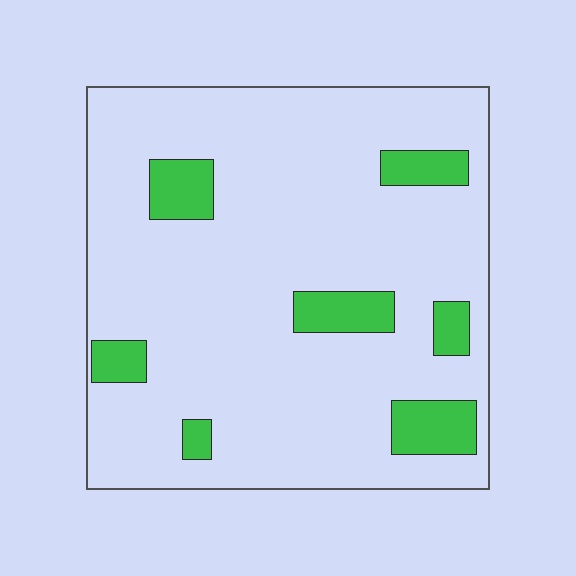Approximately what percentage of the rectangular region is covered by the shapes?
Approximately 15%.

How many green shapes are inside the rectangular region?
7.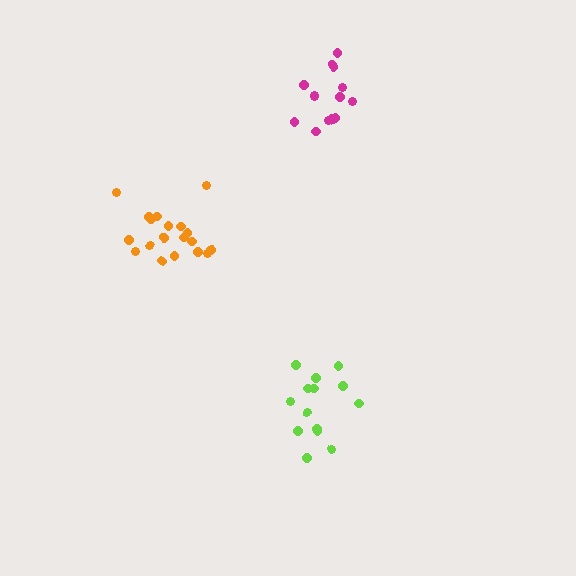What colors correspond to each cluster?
The clusters are colored: magenta, orange, lime.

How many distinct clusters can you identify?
There are 3 distinct clusters.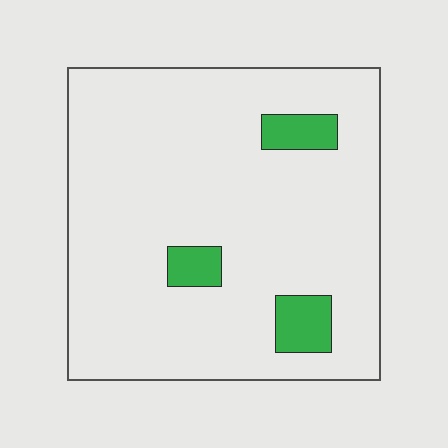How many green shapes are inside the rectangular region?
3.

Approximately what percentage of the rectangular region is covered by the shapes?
Approximately 10%.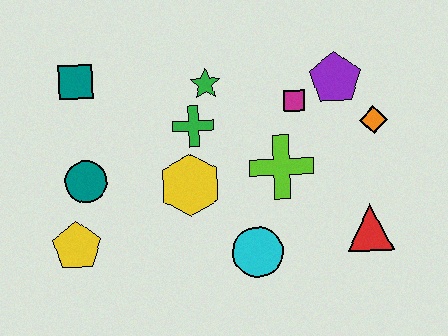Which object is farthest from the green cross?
The red triangle is farthest from the green cross.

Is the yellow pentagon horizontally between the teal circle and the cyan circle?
No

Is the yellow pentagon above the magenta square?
No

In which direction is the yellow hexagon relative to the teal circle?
The yellow hexagon is to the right of the teal circle.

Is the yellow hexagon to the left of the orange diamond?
Yes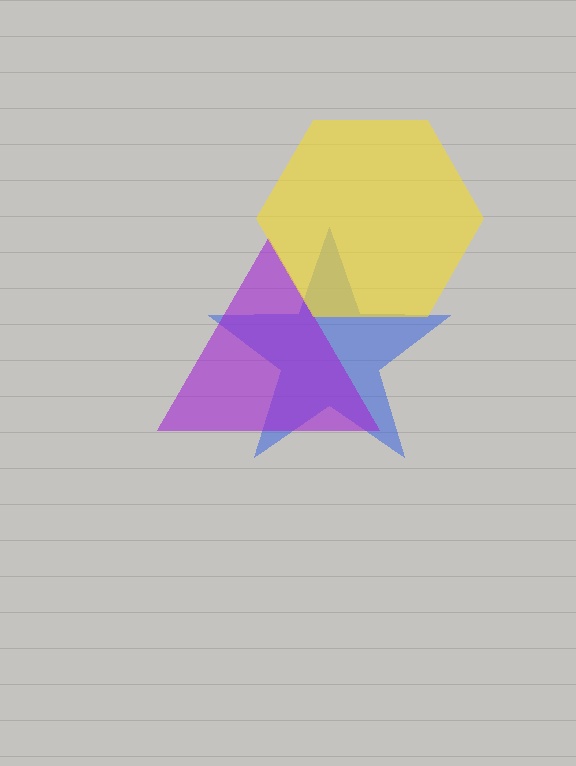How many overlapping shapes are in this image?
There are 3 overlapping shapes in the image.